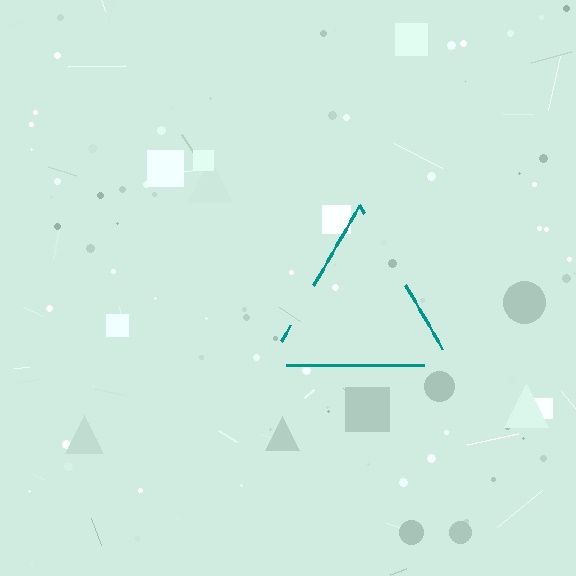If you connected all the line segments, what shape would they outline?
They would outline a triangle.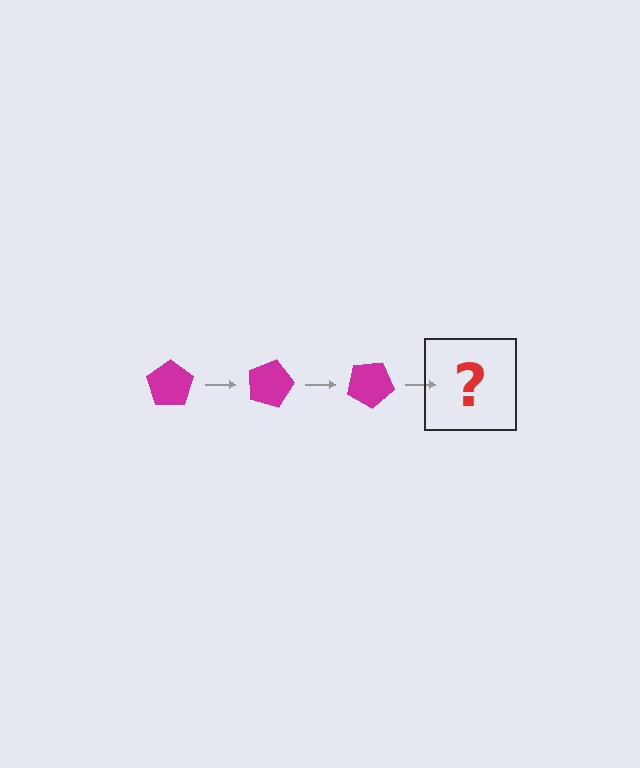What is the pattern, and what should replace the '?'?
The pattern is that the pentagon rotates 15 degrees each step. The '?' should be a magenta pentagon rotated 45 degrees.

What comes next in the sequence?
The next element should be a magenta pentagon rotated 45 degrees.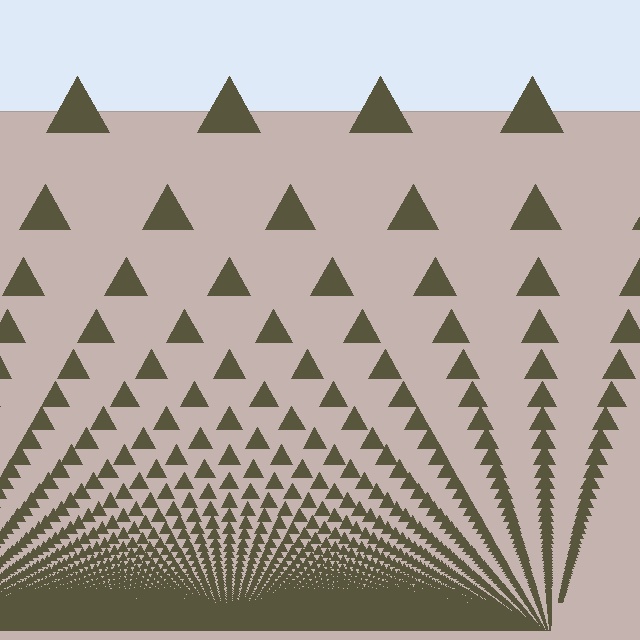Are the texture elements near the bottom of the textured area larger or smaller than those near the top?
Smaller. The gradient is inverted — elements near the bottom are smaller and denser.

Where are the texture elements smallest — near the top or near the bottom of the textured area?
Near the bottom.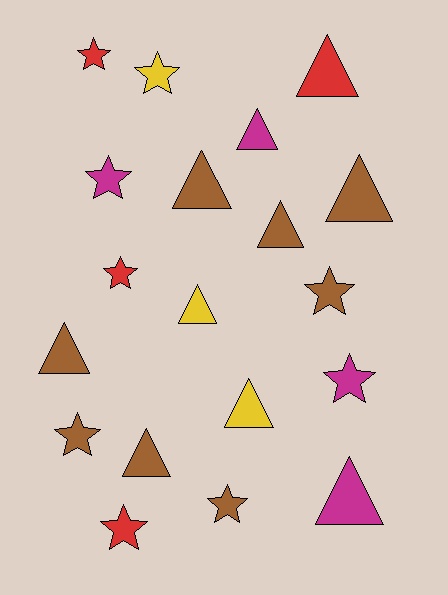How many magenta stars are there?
There are 2 magenta stars.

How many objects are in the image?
There are 19 objects.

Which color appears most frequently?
Brown, with 8 objects.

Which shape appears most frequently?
Triangle, with 10 objects.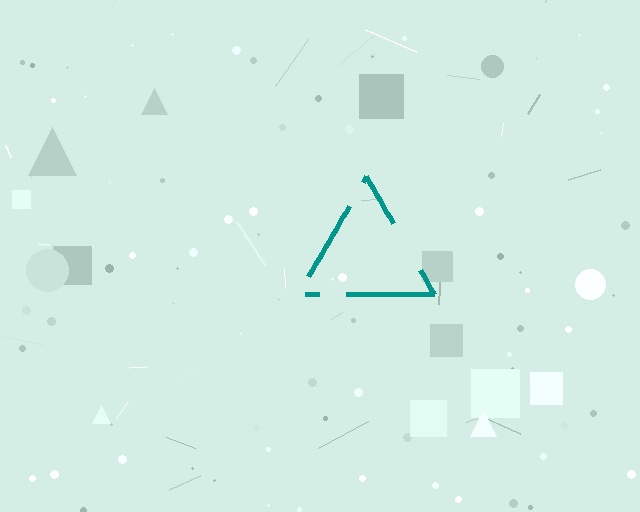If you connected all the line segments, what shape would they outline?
They would outline a triangle.